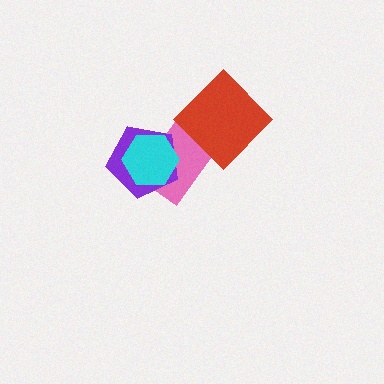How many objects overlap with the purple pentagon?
2 objects overlap with the purple pentagon.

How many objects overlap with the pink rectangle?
3 objects overlap with the pink rectangle.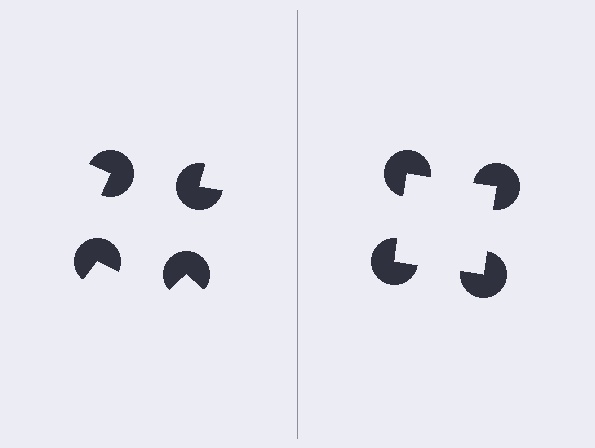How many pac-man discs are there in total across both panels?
8 — 4 on each side.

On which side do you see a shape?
An illusory square appears on the right side. On the left side the wedge cuts are rotated, so no coherent shape forms.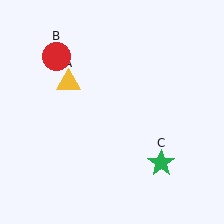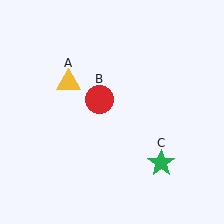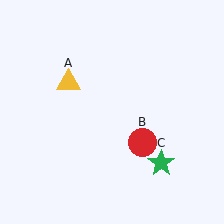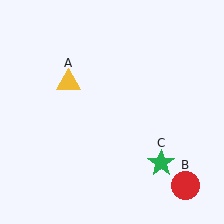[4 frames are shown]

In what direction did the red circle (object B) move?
The red circle (object B) moved down and to the right.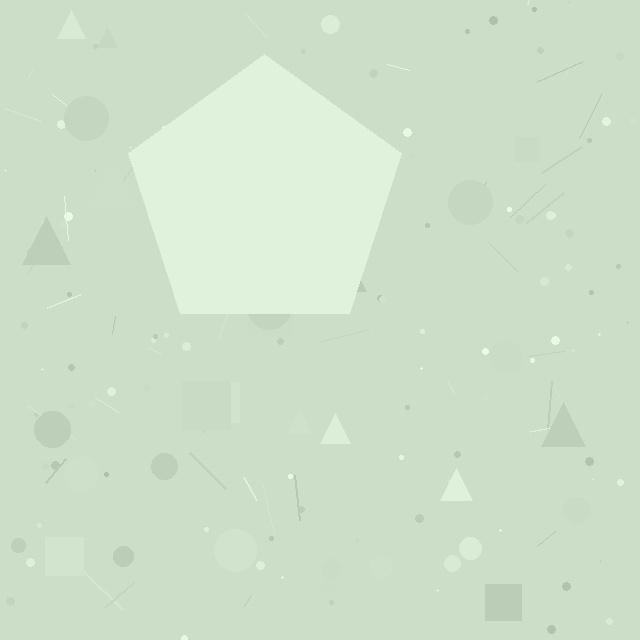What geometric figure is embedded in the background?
A pentagon is embedded in the background.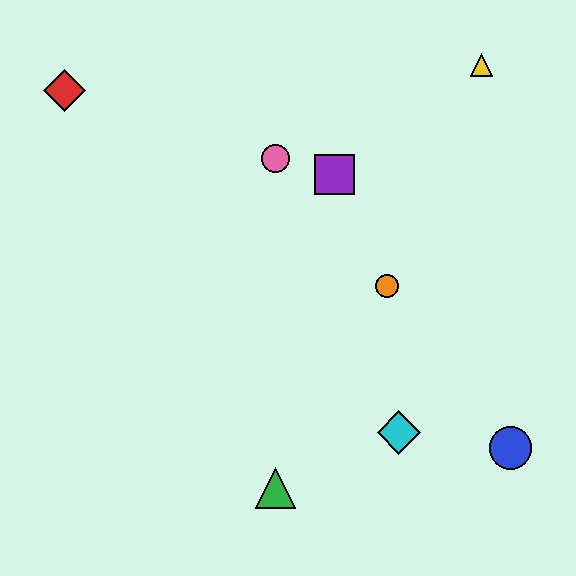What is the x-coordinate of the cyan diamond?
The cyan diamond is at x≈399.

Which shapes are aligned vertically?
The green triangle, the pink circle are aligned vertically.